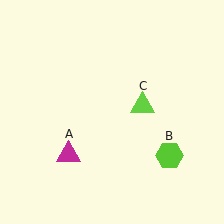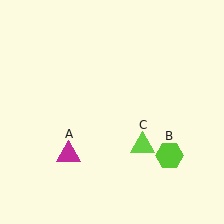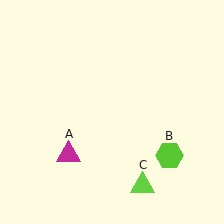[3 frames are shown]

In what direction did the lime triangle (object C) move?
The lime triangle (object C) moved down.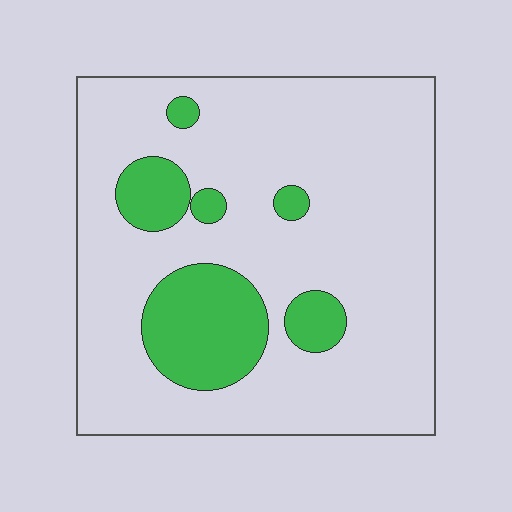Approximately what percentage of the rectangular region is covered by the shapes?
Approximately 20%.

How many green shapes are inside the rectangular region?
6.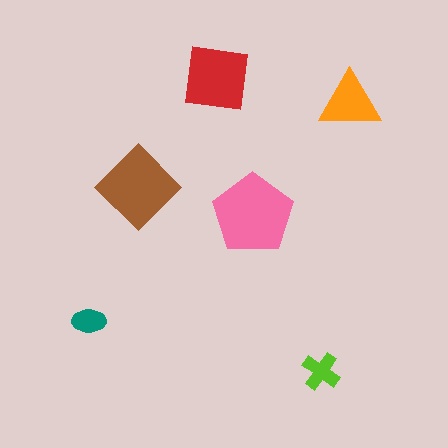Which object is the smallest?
The teal ellipse.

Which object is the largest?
The pink pentagon.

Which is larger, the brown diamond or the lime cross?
The brown diamond.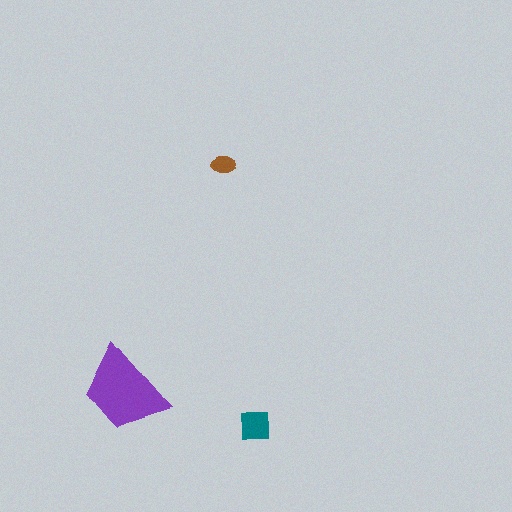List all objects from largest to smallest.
The purple trapezoid, the teal square, the brown ellipse.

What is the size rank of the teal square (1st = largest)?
2nd.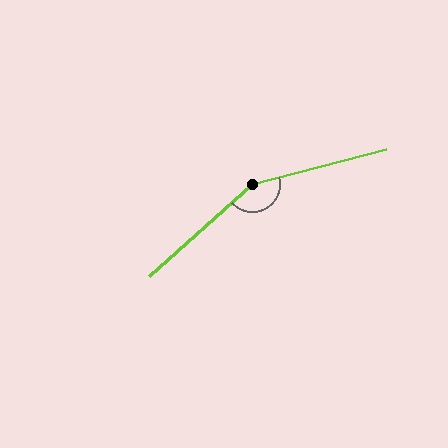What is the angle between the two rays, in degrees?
Approximately 153 degrees.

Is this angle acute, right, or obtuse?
It is obtuse.